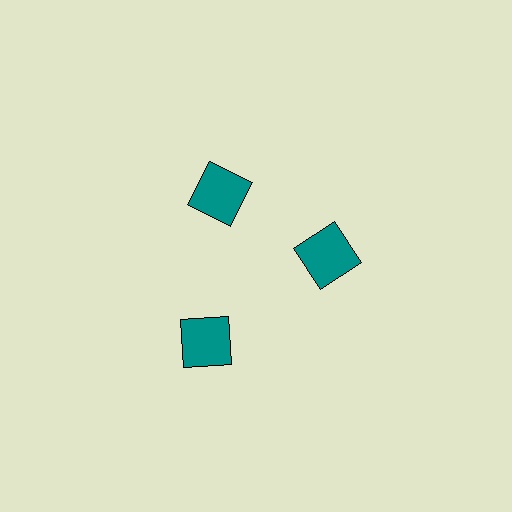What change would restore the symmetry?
The symmetry would be restored by moving it inward, back onto the ring so that all 3 squares sit at equal angles and equal distance from the center.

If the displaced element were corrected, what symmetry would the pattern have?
It would have 3-fold rotational symmetry — the pattern would map onto itself every 120 degrees.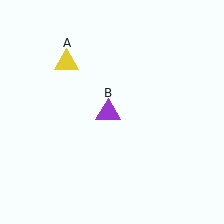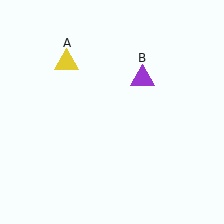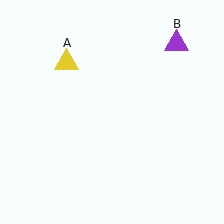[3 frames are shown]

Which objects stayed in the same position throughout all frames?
Yellow triangle (object A) remained stationary.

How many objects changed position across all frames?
1 object changed position: purple triangle (object B).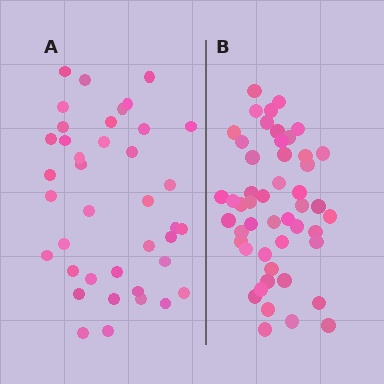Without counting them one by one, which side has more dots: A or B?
Region B (the right region) has more dots.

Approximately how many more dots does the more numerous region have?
Region B has roughly 10 or so more dots than region A.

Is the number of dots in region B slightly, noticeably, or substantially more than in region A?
Region B has noticeably more, but not dramatically so. The ratio is roughly 1.3 to 1.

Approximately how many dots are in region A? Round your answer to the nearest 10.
About 40 dots. (The exact count is 39, which rounds to 40.)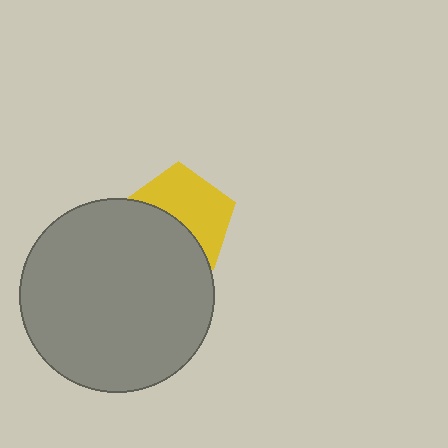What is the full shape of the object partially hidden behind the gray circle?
The partially hidden object is a yellow pentagon.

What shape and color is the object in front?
The object in front is a gray circle.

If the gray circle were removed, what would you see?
You would see the complete yellow pentagon.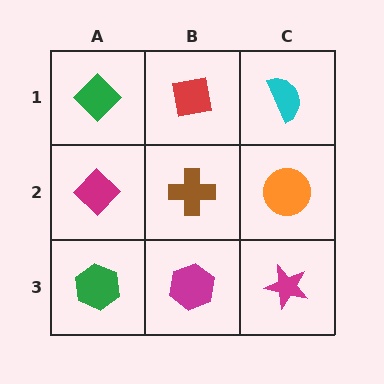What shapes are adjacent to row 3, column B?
A brown cross (row 2, column B), a green hexagon (row 3, column A), a magenta star (row 3, column C).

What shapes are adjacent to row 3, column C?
An orange circle (row 2, column C), a magenta hexagon (row 3, column B).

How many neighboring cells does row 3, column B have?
3.